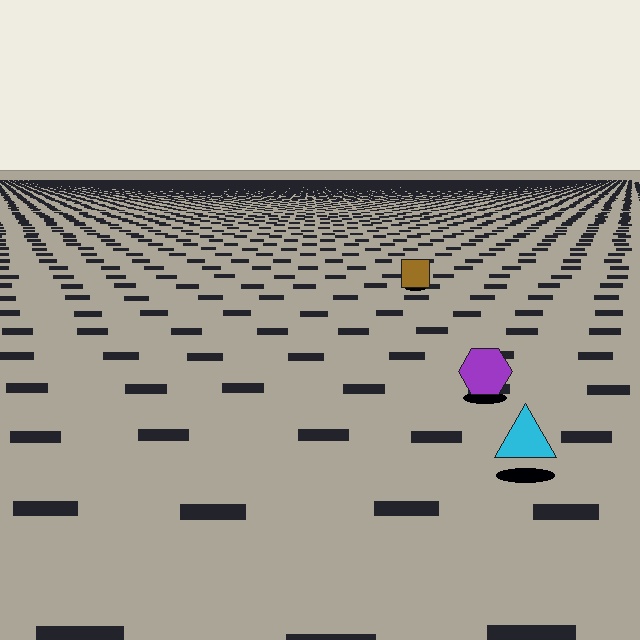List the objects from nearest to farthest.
From nearest to farthest: the cyan triangle, the purple hexagon, the brown square.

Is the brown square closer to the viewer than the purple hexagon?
No. The purple hexagon is closer — you can tell from the texture gradient: the ground texture is coarser near it.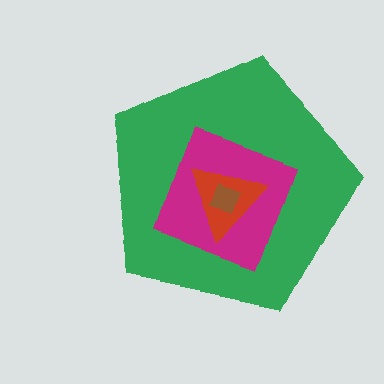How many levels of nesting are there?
4.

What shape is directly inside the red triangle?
The brown square.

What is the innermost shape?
The brown square.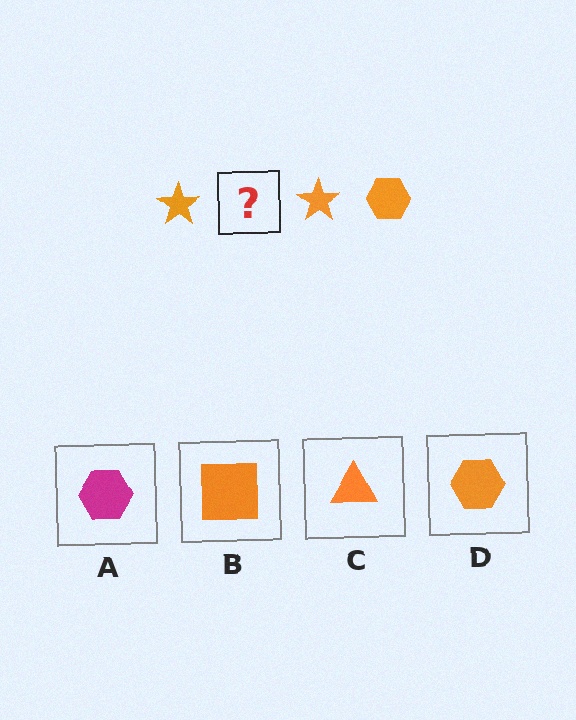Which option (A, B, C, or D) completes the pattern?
D.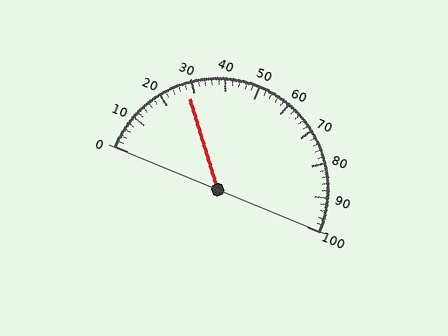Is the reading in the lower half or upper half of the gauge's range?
The reading is in the lower half of the range (0 to 100).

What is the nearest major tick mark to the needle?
The nearest major tick mark is 30.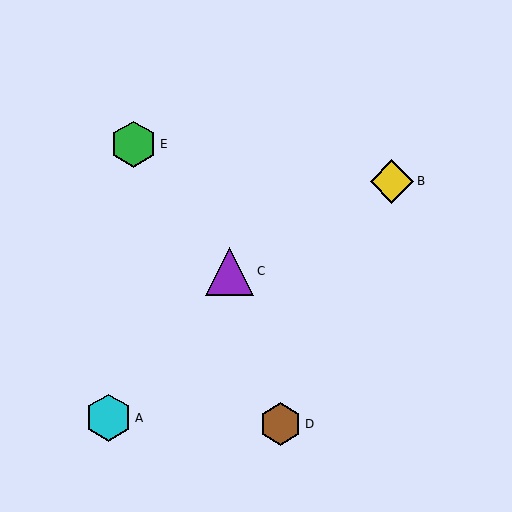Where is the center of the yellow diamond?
The center of the yellow diamond is at (392, 181).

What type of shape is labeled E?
Shape E is a green hexagon.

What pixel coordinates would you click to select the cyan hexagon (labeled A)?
Click at (108, 418) to select the cyan hexagon A.